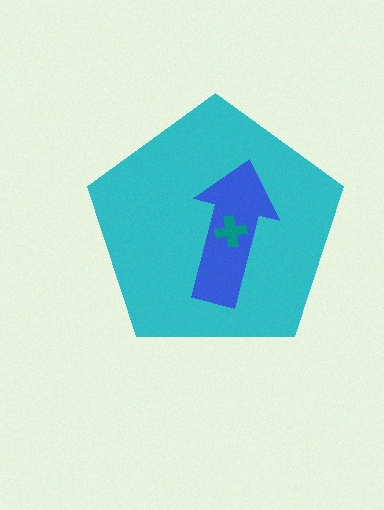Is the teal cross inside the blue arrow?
Yes.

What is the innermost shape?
The teal cross.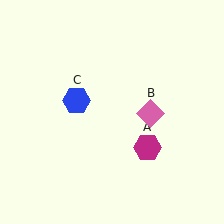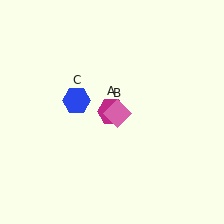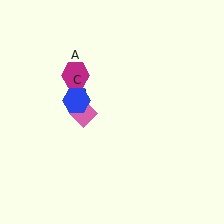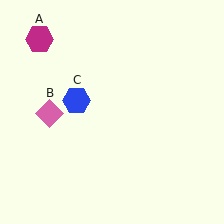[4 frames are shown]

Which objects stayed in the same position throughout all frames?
Blue hexagon (object C) remained stationary.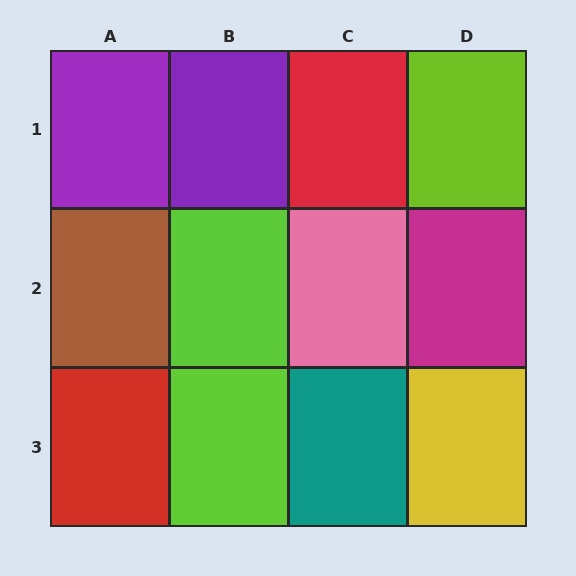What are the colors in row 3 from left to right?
Red, lime, teal, yellow.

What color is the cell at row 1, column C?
Red.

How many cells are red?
2 cells are red.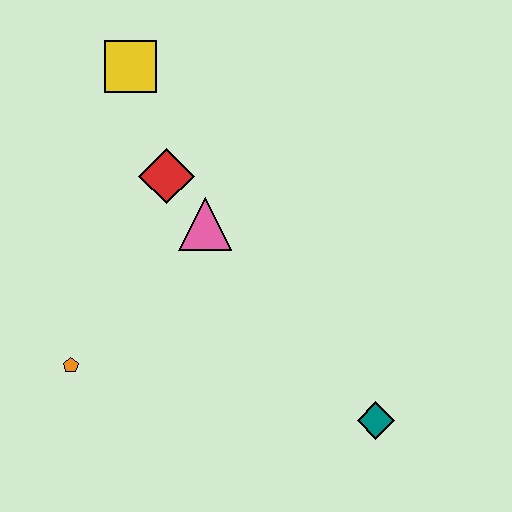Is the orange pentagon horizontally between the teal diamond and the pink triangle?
No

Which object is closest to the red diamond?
The pink triangle is closest to the red diamond.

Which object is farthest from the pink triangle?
The teal diamond is farthest from the pink triangle.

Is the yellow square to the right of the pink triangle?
No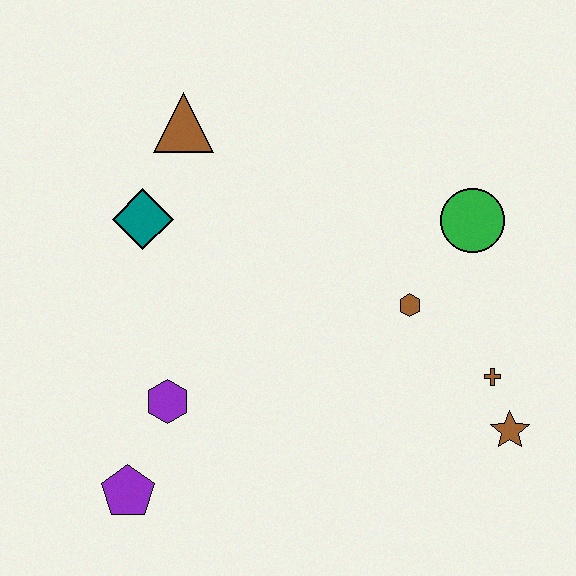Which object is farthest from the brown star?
The brown triangle is farthest from the brown star.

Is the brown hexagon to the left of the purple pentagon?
No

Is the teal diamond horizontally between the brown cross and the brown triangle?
No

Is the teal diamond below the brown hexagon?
No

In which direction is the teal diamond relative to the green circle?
The teal diamond is to the left of the green circle.